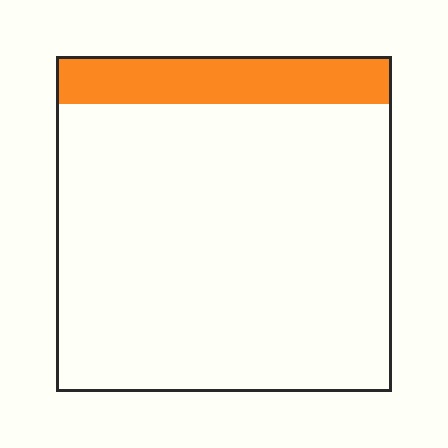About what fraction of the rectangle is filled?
About one eighth (1/8).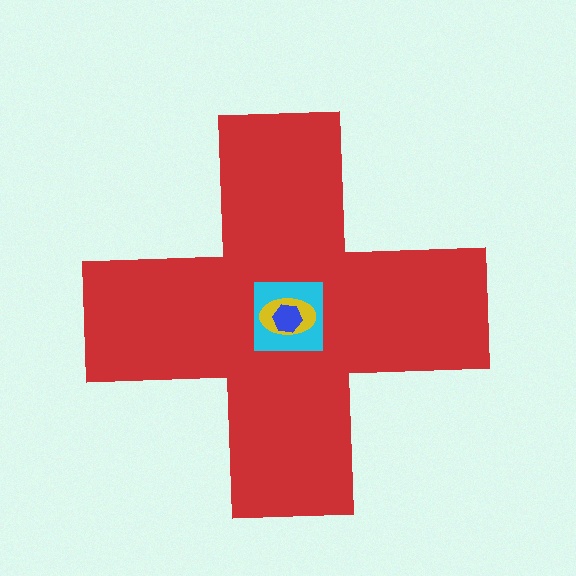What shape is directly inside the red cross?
The cyan square.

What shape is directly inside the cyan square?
The yellow ellipse.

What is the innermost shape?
The blue hexagon.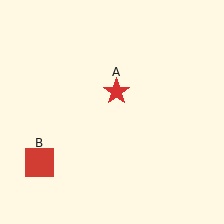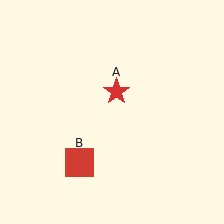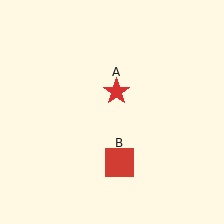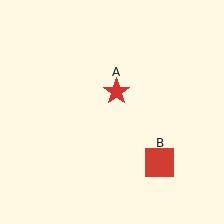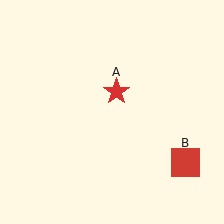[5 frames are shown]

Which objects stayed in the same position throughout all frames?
Red star (object A) remained stationary.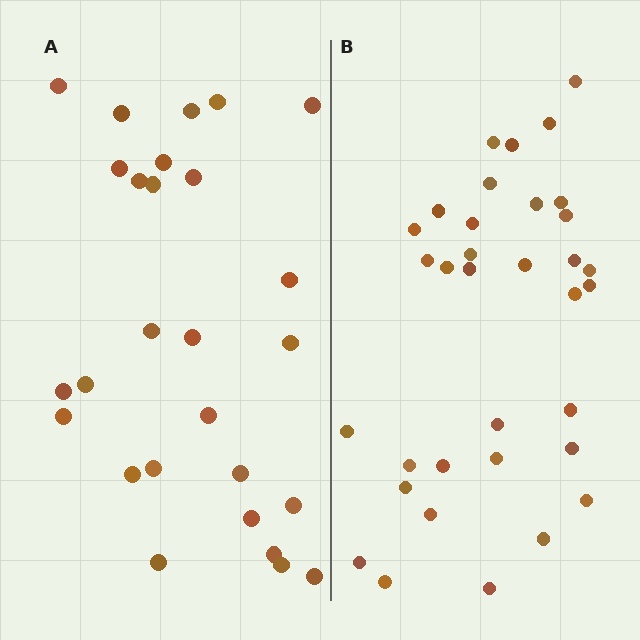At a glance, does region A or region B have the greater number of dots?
Region B (the right region) has more dots.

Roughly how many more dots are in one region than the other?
Region B has roughly 8 or so more dots than region A.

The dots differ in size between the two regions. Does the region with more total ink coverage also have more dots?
No. Region A has more total ink coverage because its dots are larger, but region B actually contains more individual dots. Total area can be misleading — the number of items is what matters here.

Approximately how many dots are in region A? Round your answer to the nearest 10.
About 30 dots. (The exact count is 27, which rounds to 30.)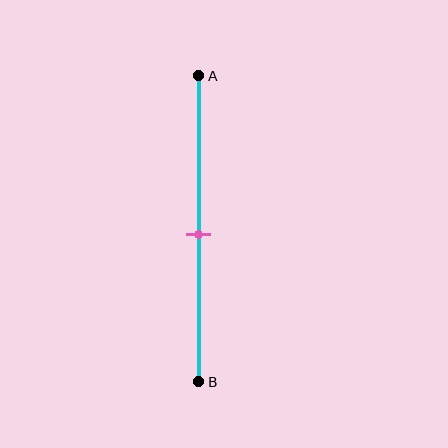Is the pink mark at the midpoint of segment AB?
Yes, the mark is approximately at the midpoint.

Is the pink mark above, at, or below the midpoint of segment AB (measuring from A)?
The pink mark is approximately at the midpoint of segment AB.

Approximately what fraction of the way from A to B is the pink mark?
The pink mark is approximately 50% of the way from A to B.